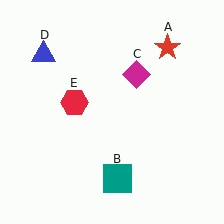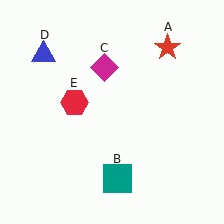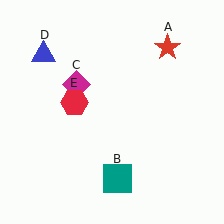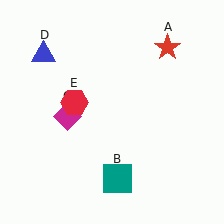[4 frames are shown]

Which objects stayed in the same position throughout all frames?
Red star (object A) and teal square (object B) and blue triangle (object D) and red hexagon (object E) remained stationary.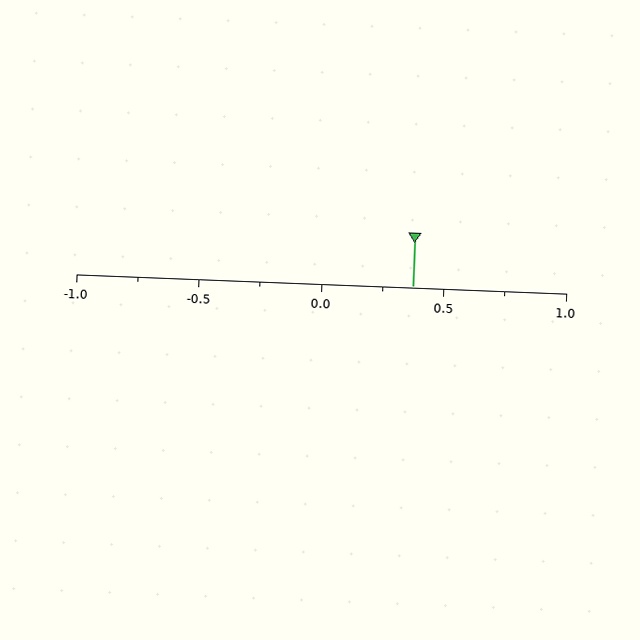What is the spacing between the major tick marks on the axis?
The major ticks are spaced 0.5 apart.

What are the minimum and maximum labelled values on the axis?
The axis runs from -1.0 to 1.0.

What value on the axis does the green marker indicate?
The marker indicates approximately 0.38.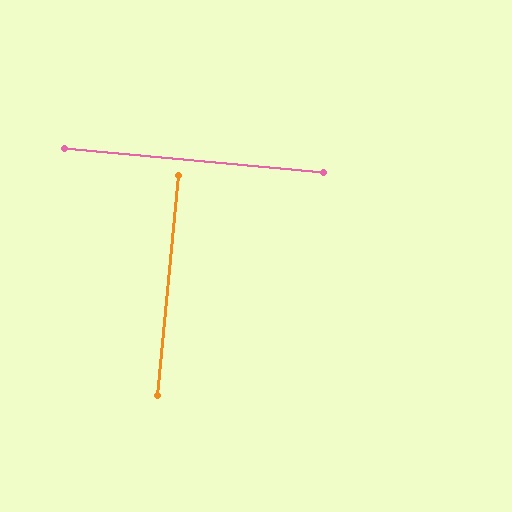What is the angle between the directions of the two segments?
Approximately 90 degrees.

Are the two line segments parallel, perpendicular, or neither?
Perpendicular — they meet at approximately 90°.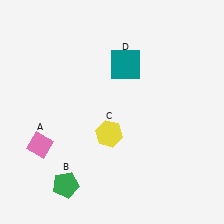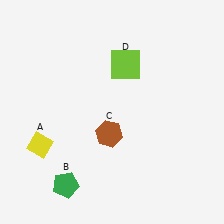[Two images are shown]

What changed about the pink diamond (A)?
In Image 1, A is pink. In Image 2, it changed to yellow.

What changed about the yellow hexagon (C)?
In Image 1, C is yellow. In Image 2, it changed to brown.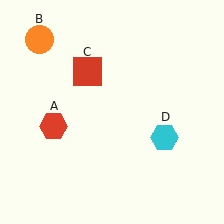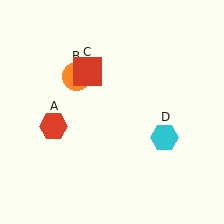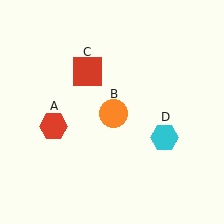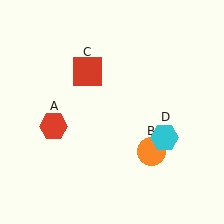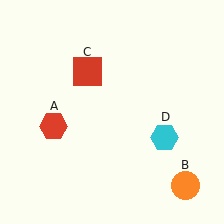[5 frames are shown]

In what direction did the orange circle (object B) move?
The orange circle (object B) moved down and to the right.